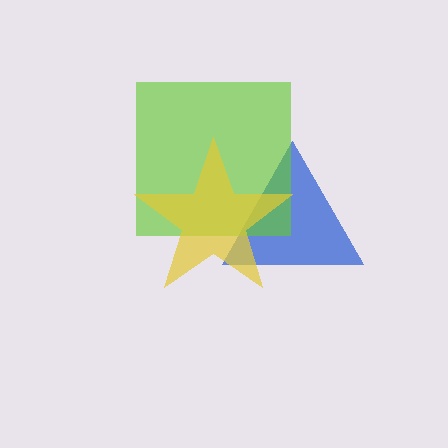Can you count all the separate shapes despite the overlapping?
Yes, there are 3 separate shapes.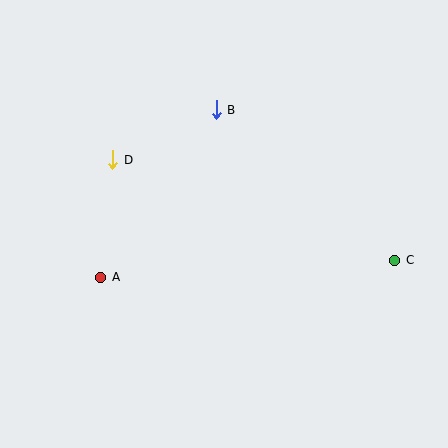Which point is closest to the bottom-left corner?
Point A is closest to the bottom-left corner.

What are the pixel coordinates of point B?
Point B is at (216, 110).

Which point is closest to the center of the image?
Point B at (216, 110) is closest to the center.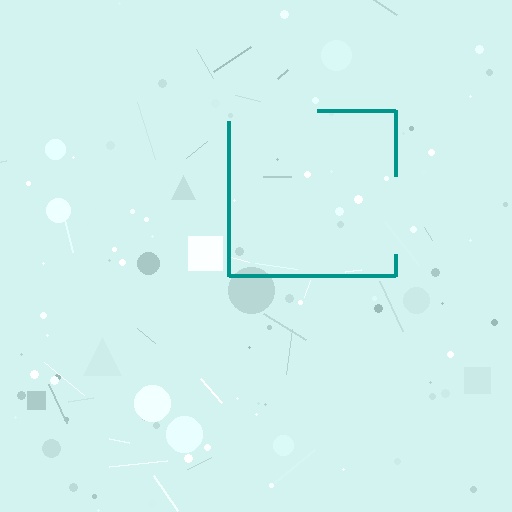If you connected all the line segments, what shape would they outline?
They would outline a square.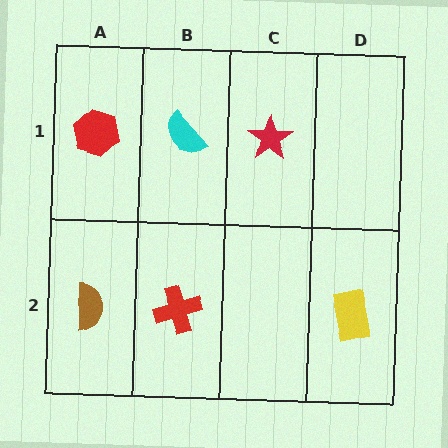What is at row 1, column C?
A red star.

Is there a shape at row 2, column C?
No, that cell is empty.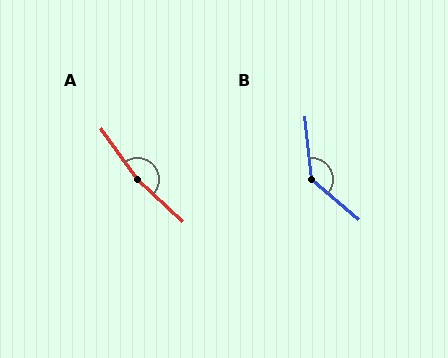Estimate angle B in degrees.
Approximately 136 degrees.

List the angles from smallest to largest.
B (136°), A (169°).